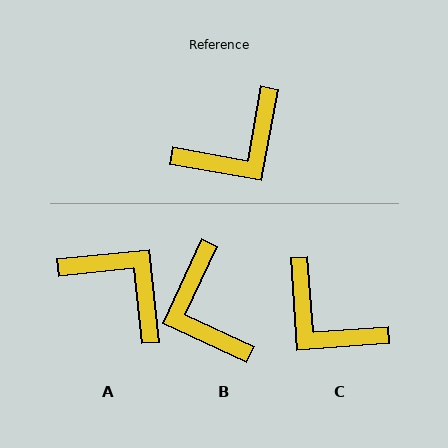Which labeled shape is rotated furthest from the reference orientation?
A, about 106 degrees away.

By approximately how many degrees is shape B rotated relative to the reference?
Approximately 104 degrees clockwise.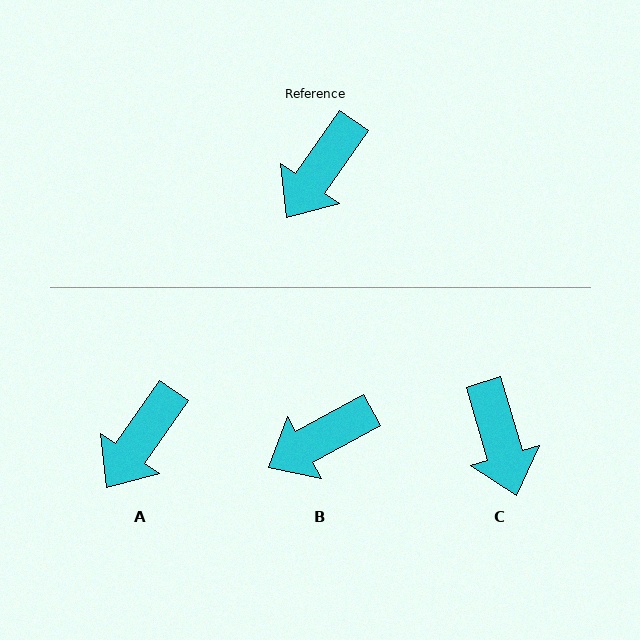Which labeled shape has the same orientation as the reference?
A.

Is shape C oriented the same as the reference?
No, it is off by about 51 degrees.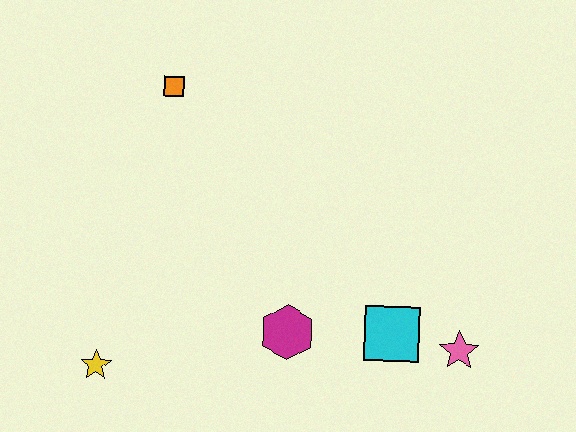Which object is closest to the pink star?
The cyan square is closest to the pink star.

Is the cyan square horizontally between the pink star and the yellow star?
Yes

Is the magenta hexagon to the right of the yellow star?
Yes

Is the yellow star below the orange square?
Yes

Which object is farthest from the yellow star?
The pink star is farthest from the yellow star.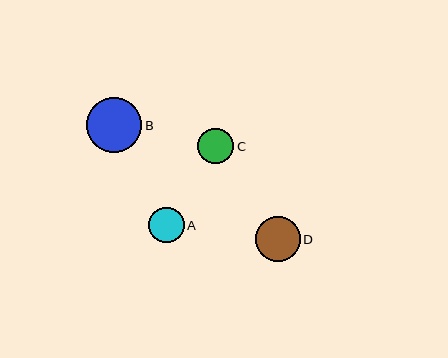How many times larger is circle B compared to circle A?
Circle B is approximately 1.5 times the size of circle A.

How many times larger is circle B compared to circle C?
Circle B is approximately 1.5 times the size of circle C.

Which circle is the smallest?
Circle A is the smallest with a size of approximately 36 pixels.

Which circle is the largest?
Circle B is the largest with a size of approximately 55 pixels.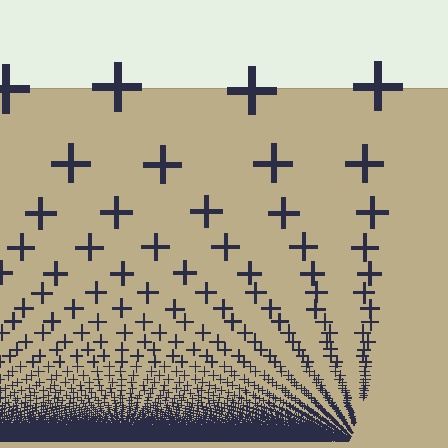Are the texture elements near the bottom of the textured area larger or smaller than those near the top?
Smaller. The gradient is inverted — elements near the bottom are smaller and denser.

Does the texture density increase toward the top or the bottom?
Density increases toward the bottom.